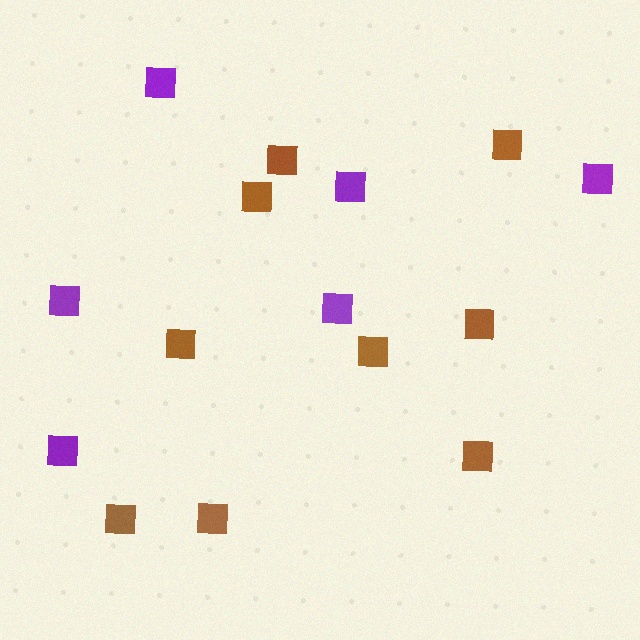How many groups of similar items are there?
There are 2 groups: one group of purple squares (6) and one group of brown squares (9).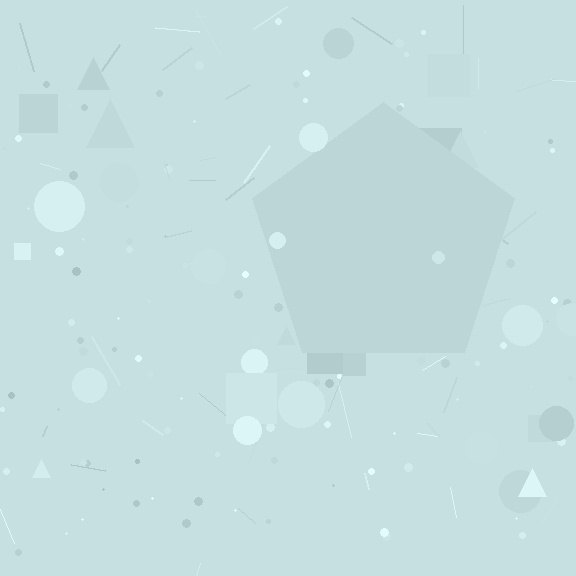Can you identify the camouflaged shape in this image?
The camouflaged shape is a pentagon.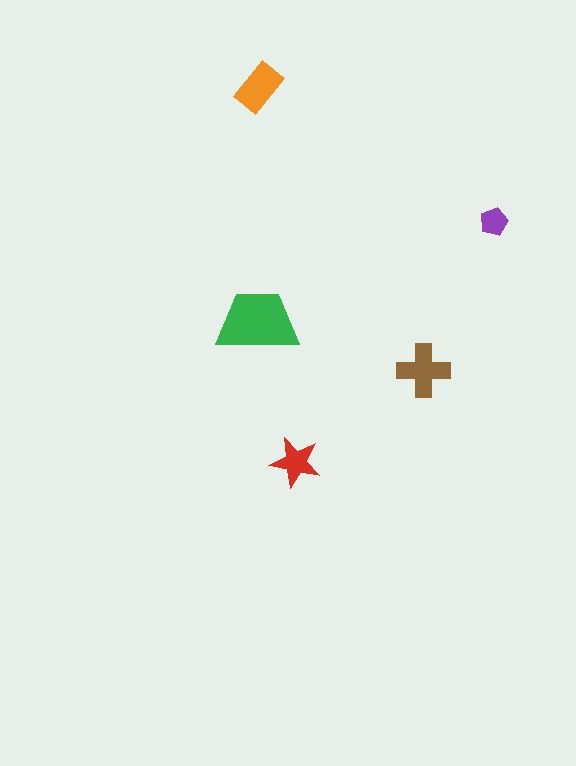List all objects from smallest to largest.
The purple pentagon, the red star, the orange rectangle, the brown cross, the green trapezoid.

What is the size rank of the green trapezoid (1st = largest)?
1st.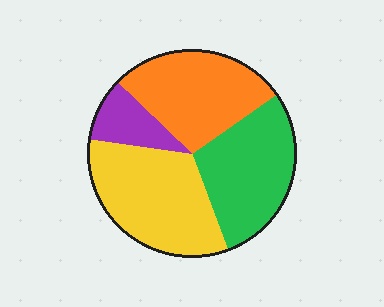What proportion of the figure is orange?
Orange covers 28% of the figure.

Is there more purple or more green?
Green.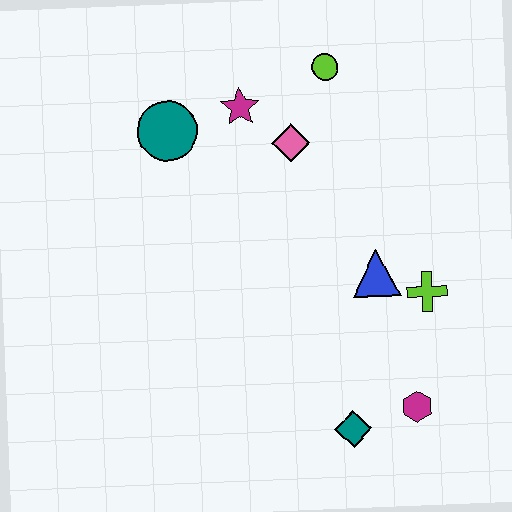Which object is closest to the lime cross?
The blue triangle is closest to the lime cross.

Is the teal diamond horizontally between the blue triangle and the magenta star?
Yes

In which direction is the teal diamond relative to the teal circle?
The teal diamond is below the teal circle.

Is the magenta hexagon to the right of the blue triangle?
Yes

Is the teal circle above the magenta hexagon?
Yes